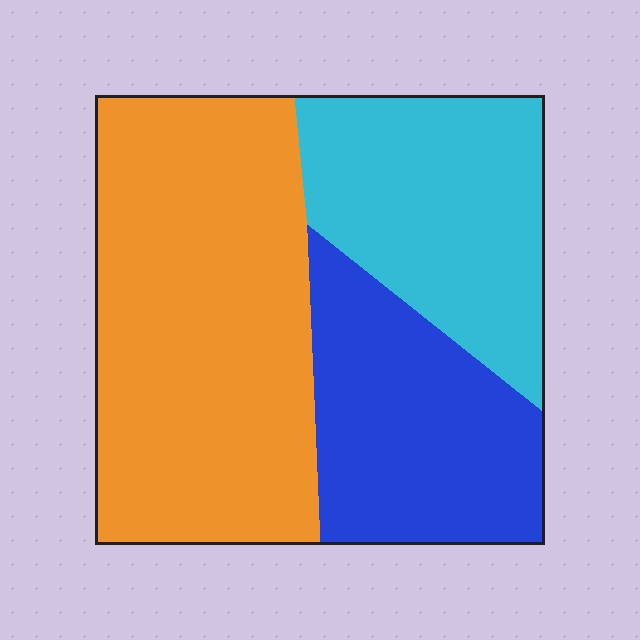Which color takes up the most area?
Orange, at roughly 50%.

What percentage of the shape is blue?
Blue covers 26% of the shape.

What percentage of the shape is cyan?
Cyan takes up between a quarter and a half of the shape.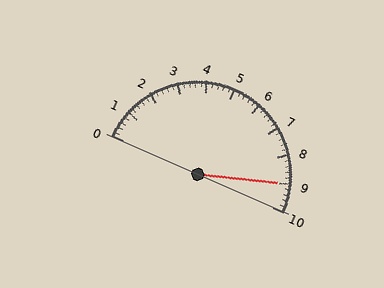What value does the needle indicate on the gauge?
The needle indicates approximately 9.0.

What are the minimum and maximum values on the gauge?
The gauge ranges from 0 to 10.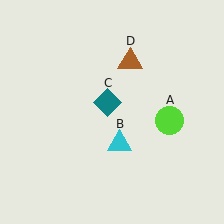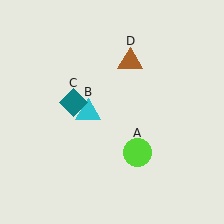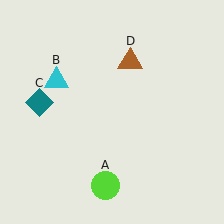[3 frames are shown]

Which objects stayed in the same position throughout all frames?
Brown triangle (object D) remained stationary.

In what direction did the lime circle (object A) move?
The lime circle (object A) moved down and to the left.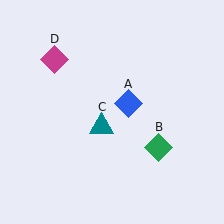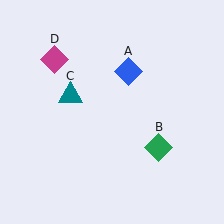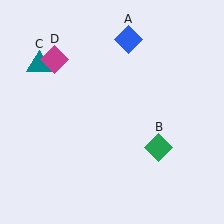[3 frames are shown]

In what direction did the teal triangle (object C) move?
The teal triangle (object C) moved up and to the left.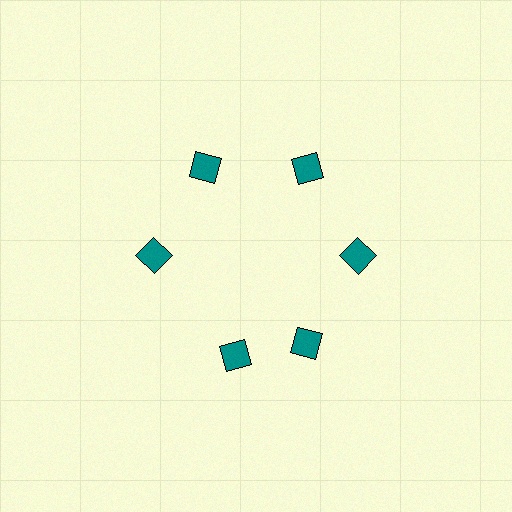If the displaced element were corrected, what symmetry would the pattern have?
It would have 6-fold rotational symmetry — the pattern would map onto itself every 60 degrees.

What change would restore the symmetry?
The symmetry would be restored by rotating it back into even spacing with its neighbors so that all 6 squares sit at equal angles and equal distance from the center.